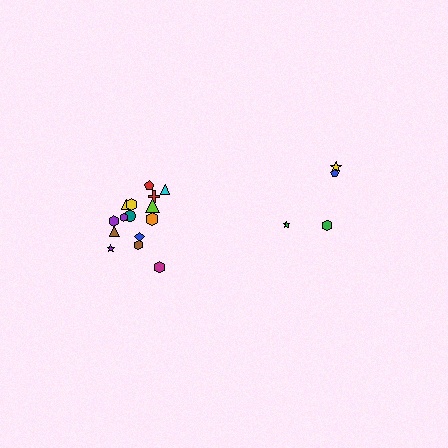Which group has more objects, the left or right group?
The left group.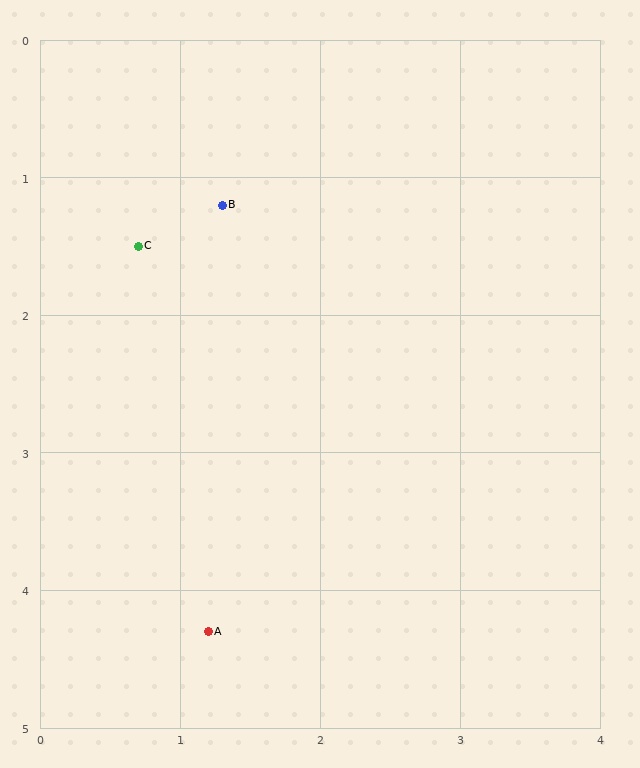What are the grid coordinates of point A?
Point A is at approximately (1.2, 4.3).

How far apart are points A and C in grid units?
Points A and C are about 2.8 grid units apart.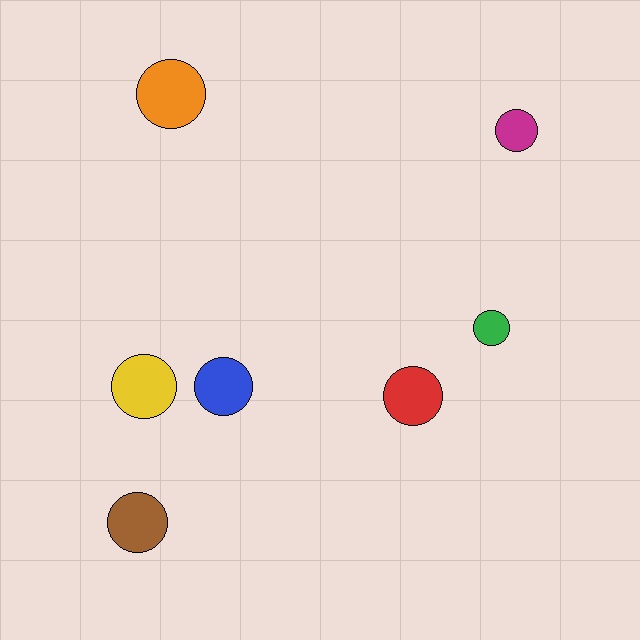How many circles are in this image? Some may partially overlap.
There are 7 circles.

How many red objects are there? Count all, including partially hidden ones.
There is 1 red object.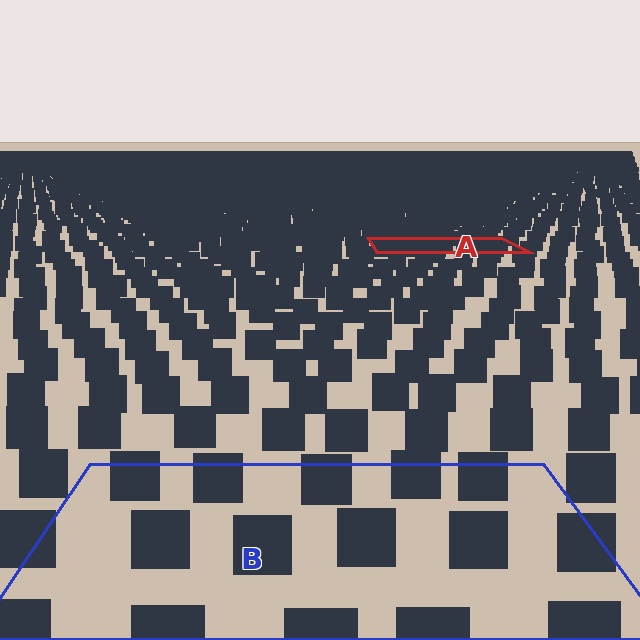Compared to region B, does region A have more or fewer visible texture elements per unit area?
Region A has more texture elements per unit area — they are packed more densely because it is farther away.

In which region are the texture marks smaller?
The texture marks are smaller in region A, because it is farther away.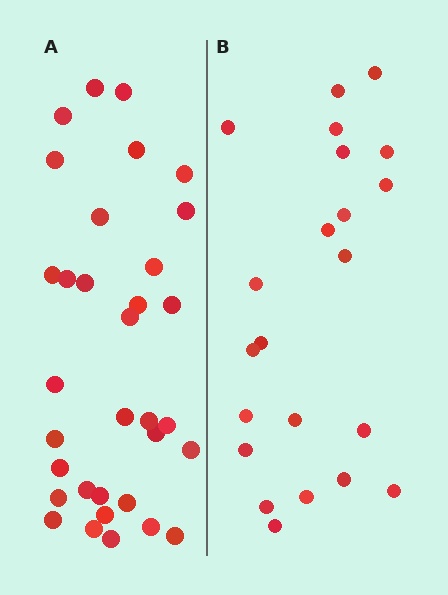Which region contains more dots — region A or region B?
Region A (the left region) has more dots.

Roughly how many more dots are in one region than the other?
Region A has roughly 12 or so more dots than region B.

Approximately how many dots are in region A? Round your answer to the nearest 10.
About 30 dots. (The exact count is 33, which rounds to 30.)